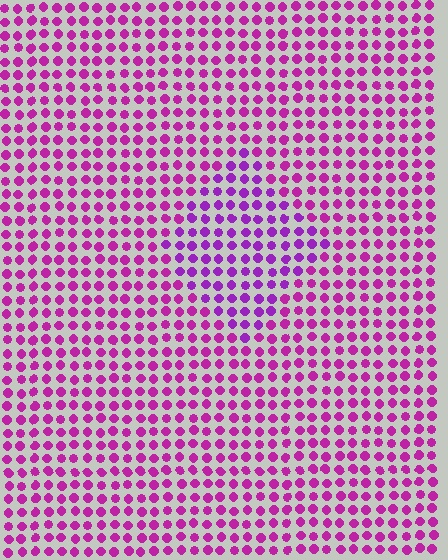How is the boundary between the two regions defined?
The boundary is defined purely by a slight shift in hue (about 24 degrees). Spacing, size, and orientation are identical on both sides.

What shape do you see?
I see a diamond.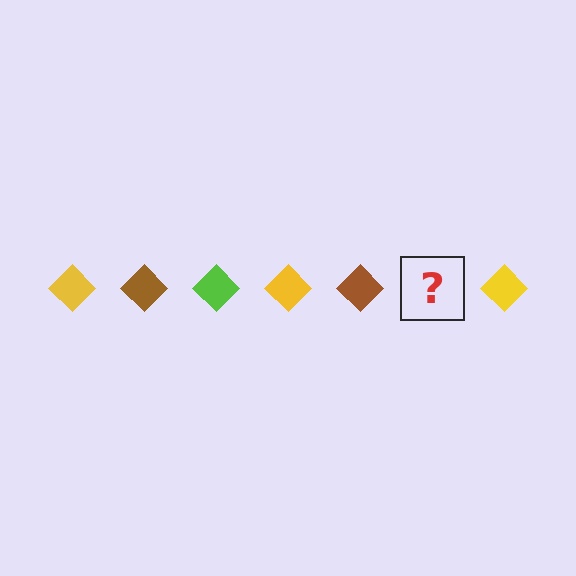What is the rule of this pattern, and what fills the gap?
The rule is that the pattern cycles through yellow, brown, lime diamonds. The gap should be filled with a lime diamond.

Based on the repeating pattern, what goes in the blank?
The blank should be a lime diamond.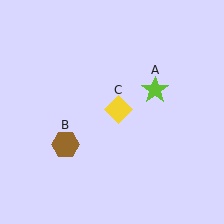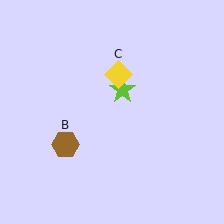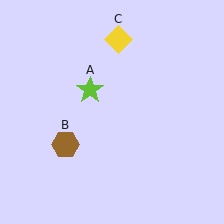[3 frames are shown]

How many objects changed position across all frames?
2 objects changed position: lime star (object A), yellow diamond (object C).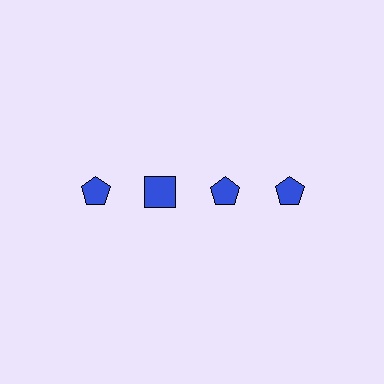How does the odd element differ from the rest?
It has a different shape: square instead of pentagon.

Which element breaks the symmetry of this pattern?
The blue square in the top row, second from left column breaks the symmetry. All other shapes are blue pentagons.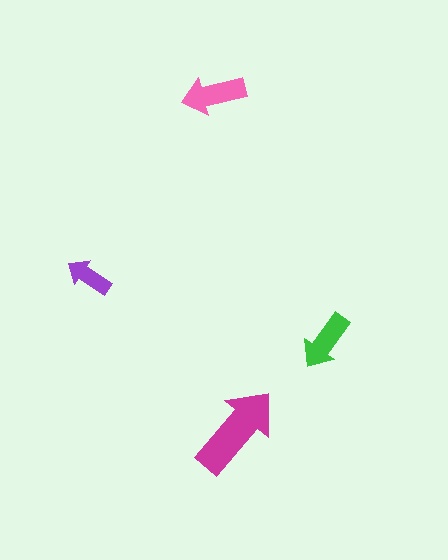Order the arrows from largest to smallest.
the magenta one, the pink one, the green one, the purple one.